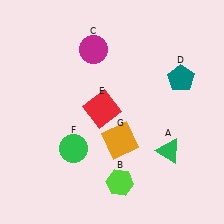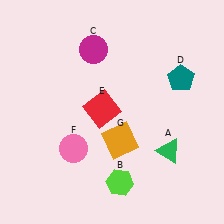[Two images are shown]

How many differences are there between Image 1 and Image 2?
There is 1 difference between the two images.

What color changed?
The circle (F) changed from green in Image 1 to pink in Image 2.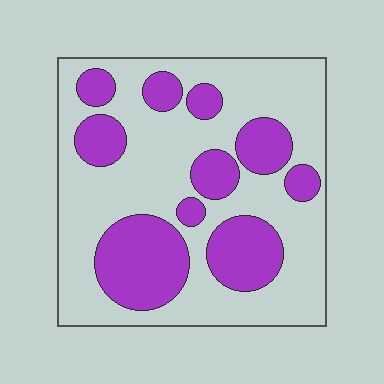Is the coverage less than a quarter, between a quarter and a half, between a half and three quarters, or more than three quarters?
Between a quarter and a half.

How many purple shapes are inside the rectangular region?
10.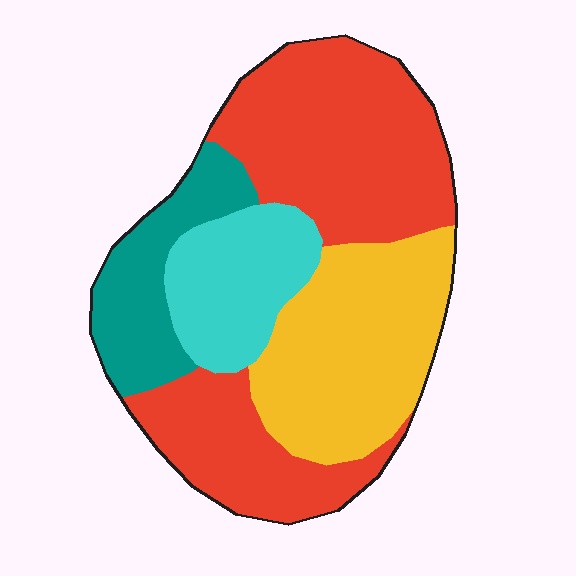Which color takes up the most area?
Red, at roughly 45%.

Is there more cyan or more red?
Red.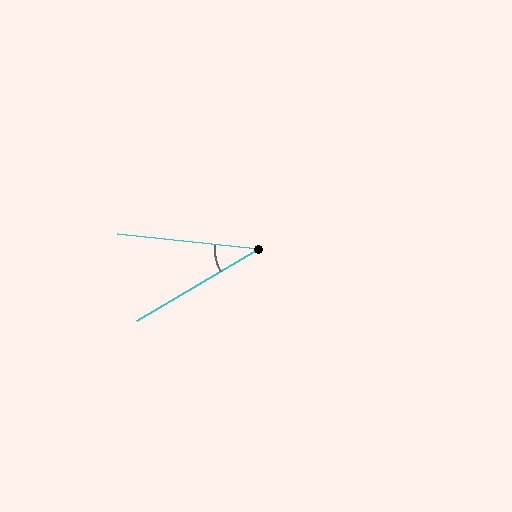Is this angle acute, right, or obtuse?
It is acute.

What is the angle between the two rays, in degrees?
Approximately 37 degrees.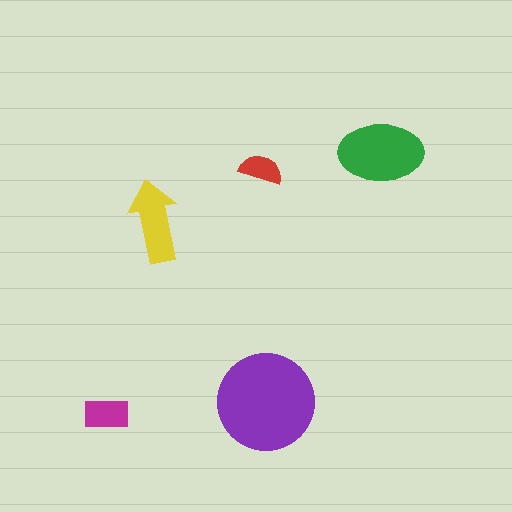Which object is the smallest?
The red semicircle.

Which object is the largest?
The purple circle.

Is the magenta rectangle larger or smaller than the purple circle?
Smaller.